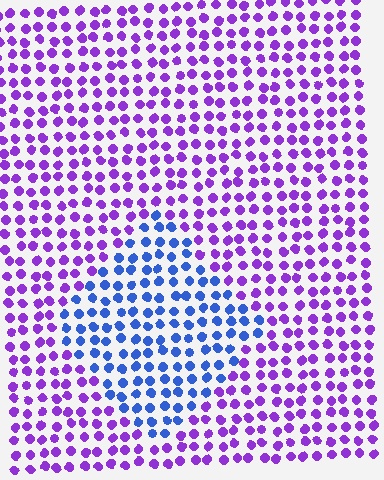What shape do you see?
I see a diamond.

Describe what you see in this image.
The image is filled with small purple elements in a uniform arrangement. A diamond-shaped region is visible where the elements are tinted to a slightly different hue, forming a subtle color boundary.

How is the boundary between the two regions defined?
The boundary is defined purely by a slight shift in hue (about 52 degrees). Spacing, size, and orientation are identical on both sides.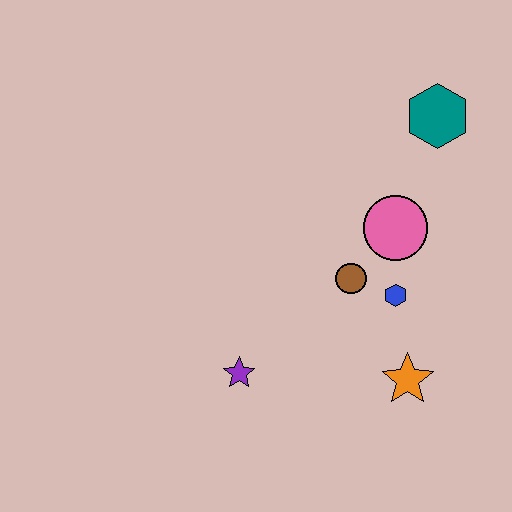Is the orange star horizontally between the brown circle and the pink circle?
No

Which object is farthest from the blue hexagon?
The teal hexagon is farthest from the blue hexagon.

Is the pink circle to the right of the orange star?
No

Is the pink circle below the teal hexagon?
Yes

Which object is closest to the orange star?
The blue hexagon is closest to the orange star.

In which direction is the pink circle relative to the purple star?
The pink circle is to the right of the purple star.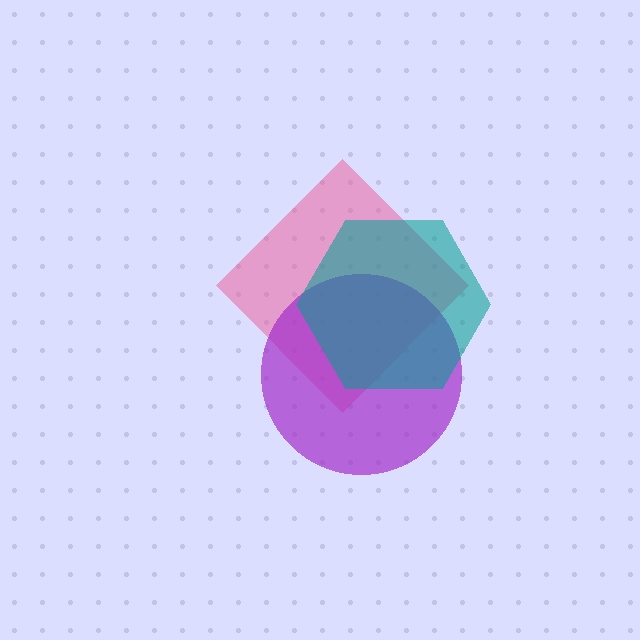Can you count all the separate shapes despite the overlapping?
Yes, there are 3 separate shapes.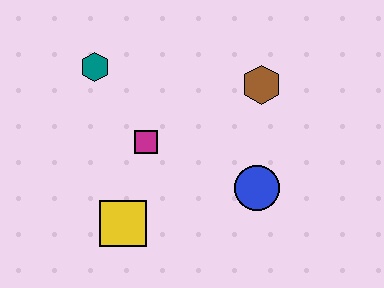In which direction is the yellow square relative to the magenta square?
The yellow square is below the magenta square.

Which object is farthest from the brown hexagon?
The yellow square is farthest from the brown hexagon.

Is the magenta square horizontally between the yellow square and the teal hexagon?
No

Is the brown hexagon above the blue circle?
Yes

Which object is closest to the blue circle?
The brown hexagon is closest to the blue circle.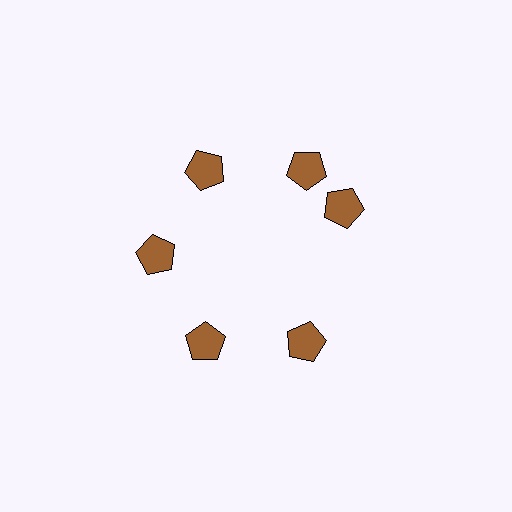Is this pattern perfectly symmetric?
No. The 6 brown pentagons are arranged in a ring, but one element near the 3 o'clock position is rotated out of alignment along the ring, breaking the 6-fold rotational symmetry.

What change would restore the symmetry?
The symmetry would be restored by rotating it back into even spacing with its neighbors so that all 6 pentagons sit at equal angles and equal distance from the center.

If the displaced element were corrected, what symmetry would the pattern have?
It would have 6-fold rotational symmetry — the pattern would map onto itself every 60 degrees.